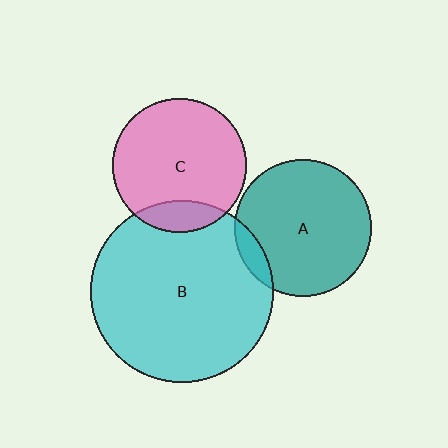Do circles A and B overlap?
Yes.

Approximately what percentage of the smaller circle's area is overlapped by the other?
Approximately 10%.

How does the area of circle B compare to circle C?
Approximately 1.9 times.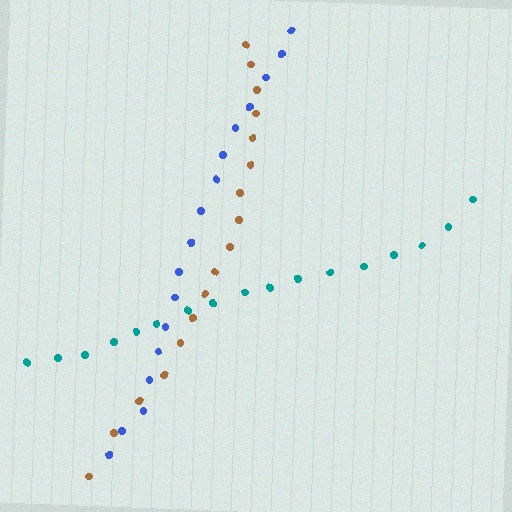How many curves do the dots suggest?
There are 3 distinct paths.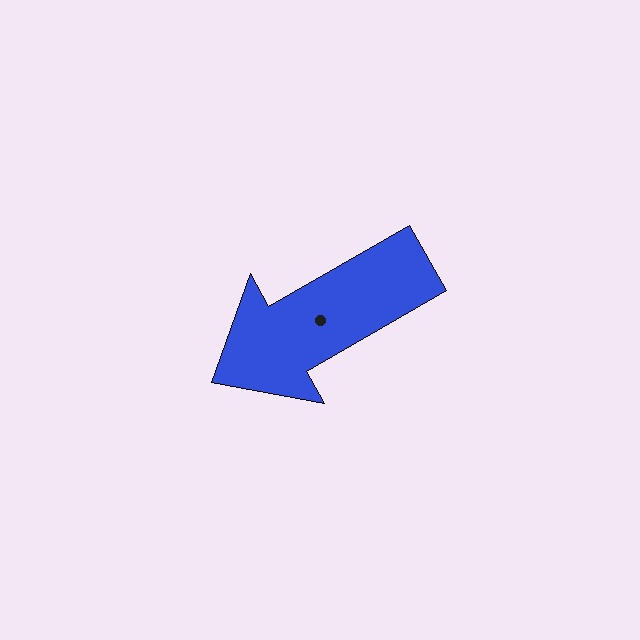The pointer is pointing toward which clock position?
Roughly 8 o'clock.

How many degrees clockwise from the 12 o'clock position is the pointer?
Approximately 240 degrees.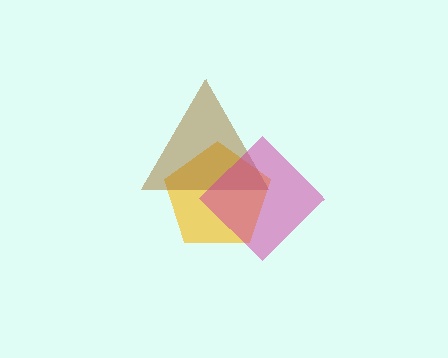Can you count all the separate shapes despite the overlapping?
Yes, there are 3 separate shapes.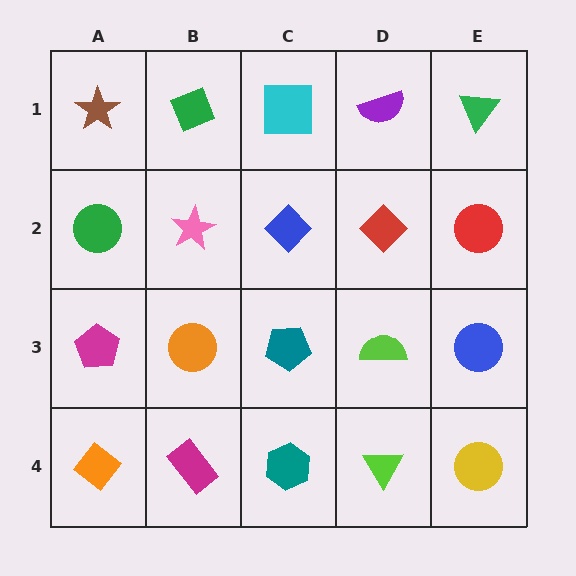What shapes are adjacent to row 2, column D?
A purple semicircle (row 1, column D), a lime semicircle (row 3, column D), a blue diamond (row 2, column C), a red circle (row 2, column E).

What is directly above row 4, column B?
An orange circle.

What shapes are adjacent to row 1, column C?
A blue diamond (row 2, column C), a green diamond (row 1, column B), a purple semicircle (row 1, column D).